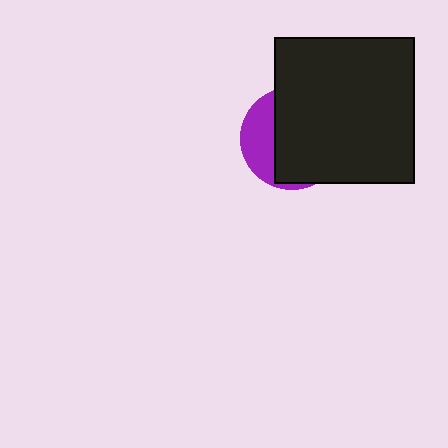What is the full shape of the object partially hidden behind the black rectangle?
The partially hidden object is a purple circle.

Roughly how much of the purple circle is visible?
A small part of it is visible (roughly 30%).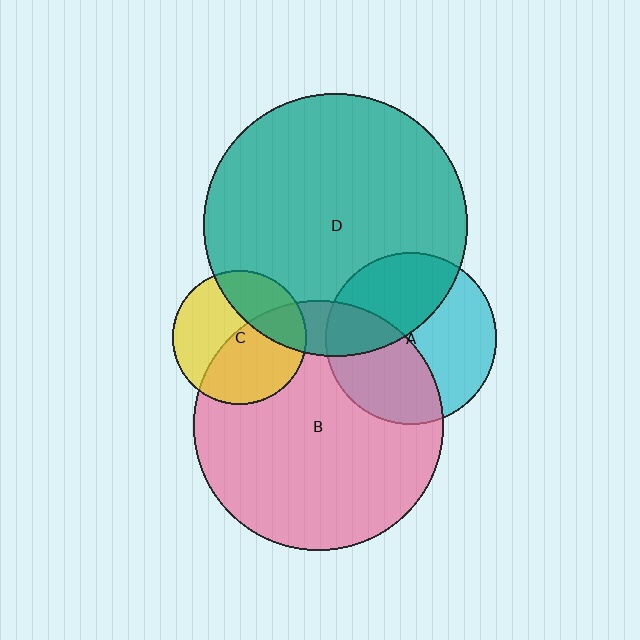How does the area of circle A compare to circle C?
Approximately 1.6 times.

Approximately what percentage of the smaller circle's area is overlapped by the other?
Approximately 10%.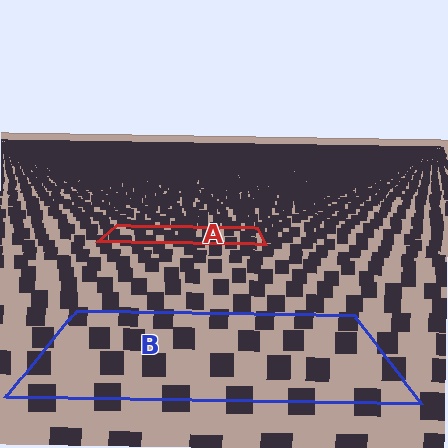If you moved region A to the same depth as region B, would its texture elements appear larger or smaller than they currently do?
They would appear larger. At a closer depth, the same texture elements are projected at a bigger on-screen size.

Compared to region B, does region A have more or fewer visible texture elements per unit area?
Region A has more texture elements per unit area — they are packed more densely because it is farther away.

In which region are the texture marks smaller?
The texture marks are smaller in region A, because it is farther away.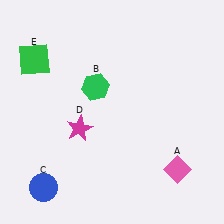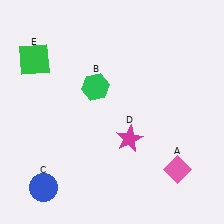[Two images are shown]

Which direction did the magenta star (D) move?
The magenta star (D) moved right.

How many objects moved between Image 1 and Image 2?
1 object moved between the two images.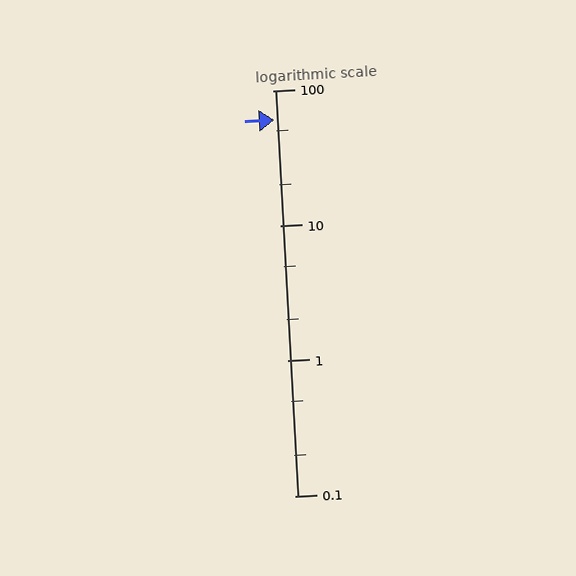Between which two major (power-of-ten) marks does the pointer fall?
The pointer is between 10 and 100.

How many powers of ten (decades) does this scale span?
The scale spans 3 decades, from 0.1 to 100.